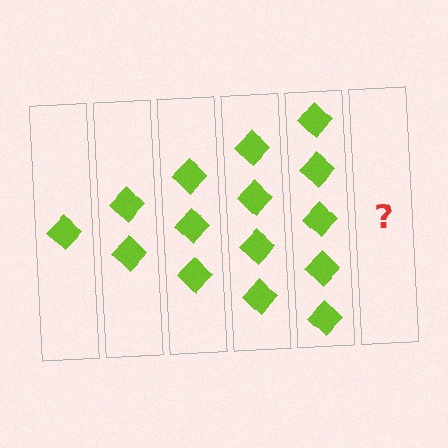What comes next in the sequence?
The next element should be 6 diamonds.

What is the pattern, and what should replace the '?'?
The pattern is that each step adds one more diamond. The '?' should be 6 diamonds.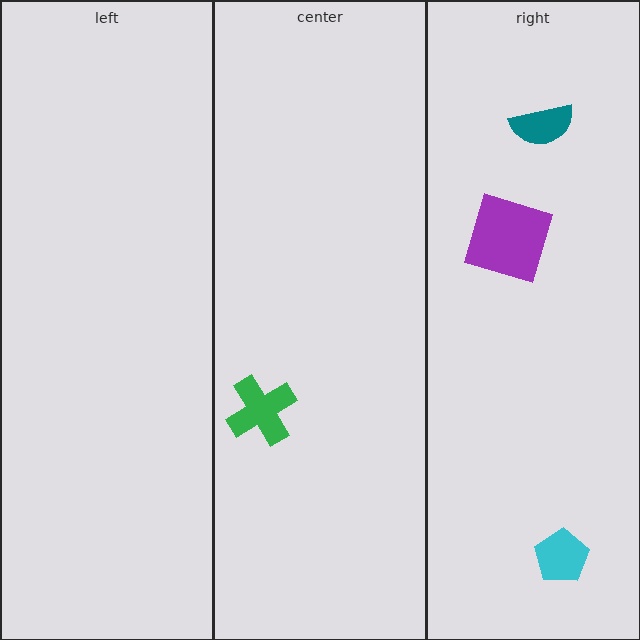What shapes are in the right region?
The teal semicircle, the purple square, the cyan pentagon.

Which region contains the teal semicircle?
The right region.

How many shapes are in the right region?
3.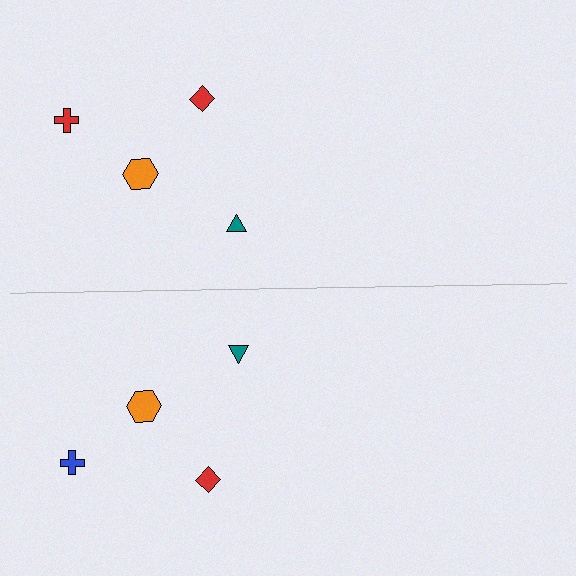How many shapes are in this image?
There are 8 shapes in this image.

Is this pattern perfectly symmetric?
No, the pattern is not perfectly symmetric. The blue cross on the bottom side breaks the symmetry — its mirror counterpart is red.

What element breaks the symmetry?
The blue cross on the bottom side breaks the symmetry — its mirror counterpart is red.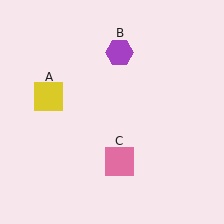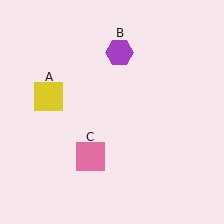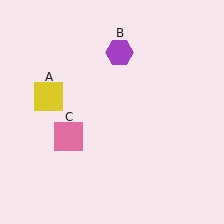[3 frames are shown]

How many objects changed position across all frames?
1 object changed position: pink square (object C).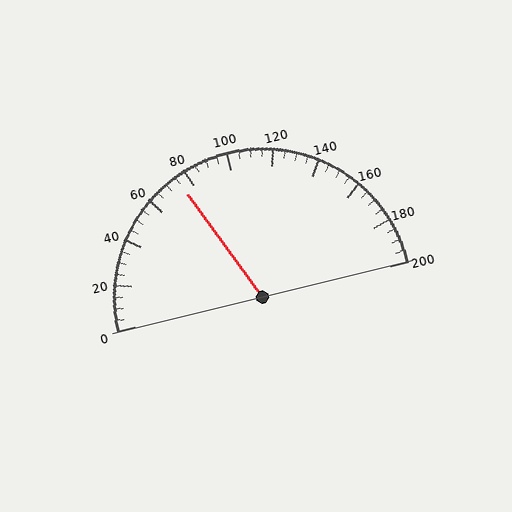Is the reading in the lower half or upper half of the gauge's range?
The reading is in the lower half of the range (0 to 200).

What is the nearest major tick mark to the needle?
The nearest major tick mark is 80.